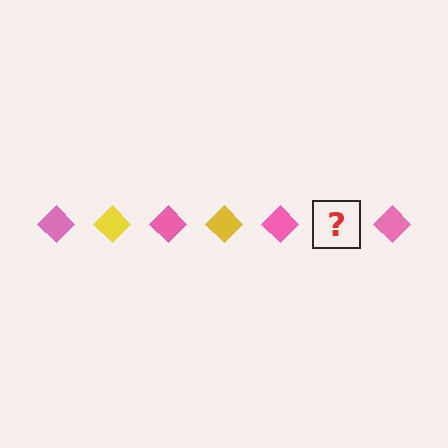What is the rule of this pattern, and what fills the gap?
The rule is that the pattern cycles through pink, yellow diamonds. The gap should be filled with a yellow diamond.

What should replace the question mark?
The question mark should be replaced with a yellow diamond.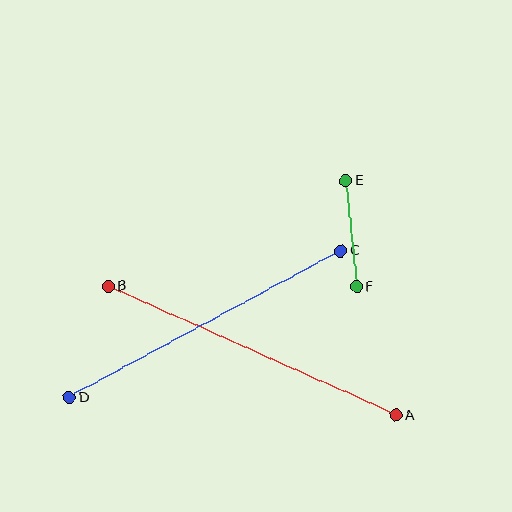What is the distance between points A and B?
The distance is approximately 315 pixels.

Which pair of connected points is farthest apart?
Points A and B are farthest apart.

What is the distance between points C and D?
The distance is approximately 308 pixels.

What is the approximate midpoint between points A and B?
The midpoint is at approximately (252, 351) pixels.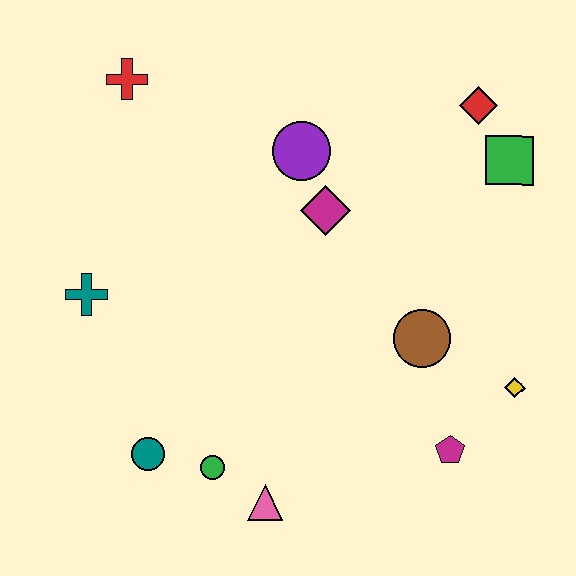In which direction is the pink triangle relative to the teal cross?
The pink triangle is below the teal cross.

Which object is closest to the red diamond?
The green square is closest to the red diamond.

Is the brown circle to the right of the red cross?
Yes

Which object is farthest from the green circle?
The red diamond is farthest from the green circle.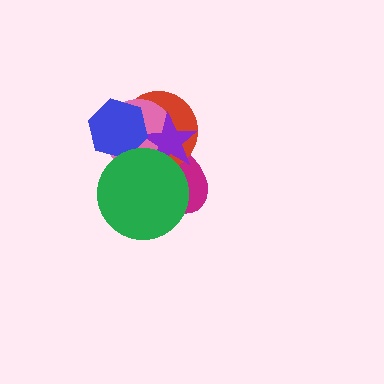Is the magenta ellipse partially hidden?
Yes, it is partially covered by another shape.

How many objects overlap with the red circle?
5 objects overlap with the red circle.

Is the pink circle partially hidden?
Yes, it is partially covered by another shape.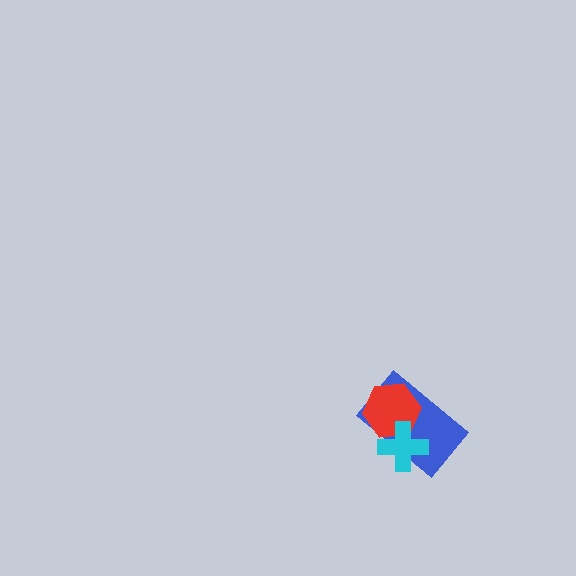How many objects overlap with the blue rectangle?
2 objects overlap with the blue rectangle.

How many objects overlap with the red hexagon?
2 objects overlap with the red hexagon.